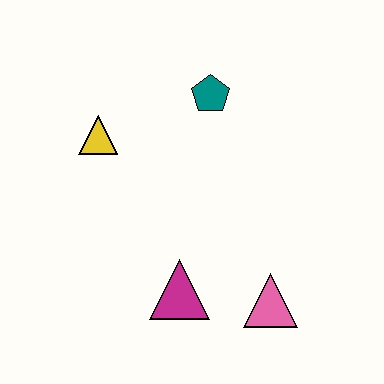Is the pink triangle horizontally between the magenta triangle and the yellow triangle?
No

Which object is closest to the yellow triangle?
The teal pentagon is closest to the yellow triangle.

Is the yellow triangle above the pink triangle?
Yes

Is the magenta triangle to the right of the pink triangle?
No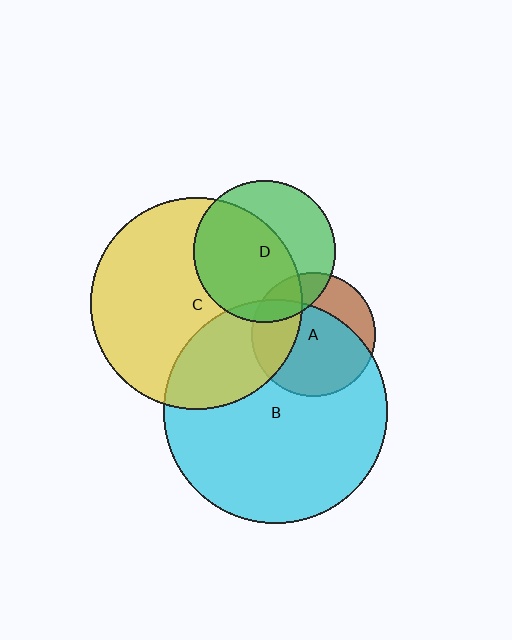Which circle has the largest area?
Circle B (cyan).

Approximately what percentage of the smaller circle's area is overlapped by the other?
Approximately 30%.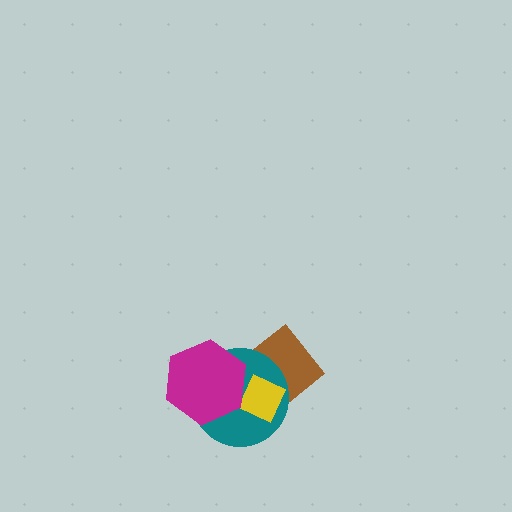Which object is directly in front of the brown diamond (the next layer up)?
The teal circle is directly in front of the brown diamond.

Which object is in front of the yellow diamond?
The magenta hexagon is in front of the yellow diamond.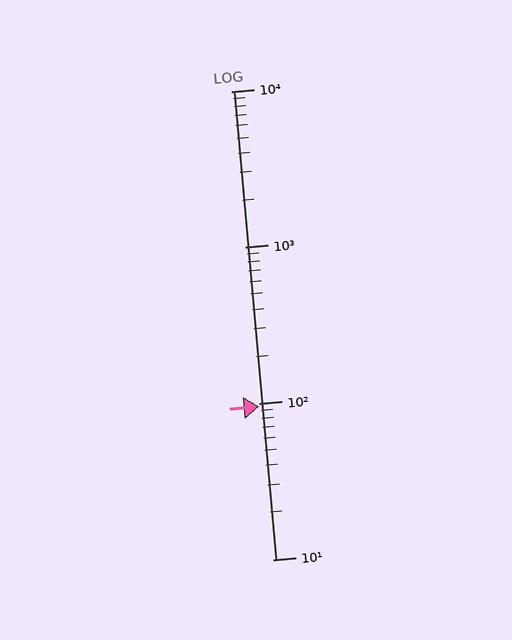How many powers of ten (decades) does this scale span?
The scale spans 3 decades, from 10 to 10000.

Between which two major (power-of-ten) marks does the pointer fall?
The pointer is between 10 and 100.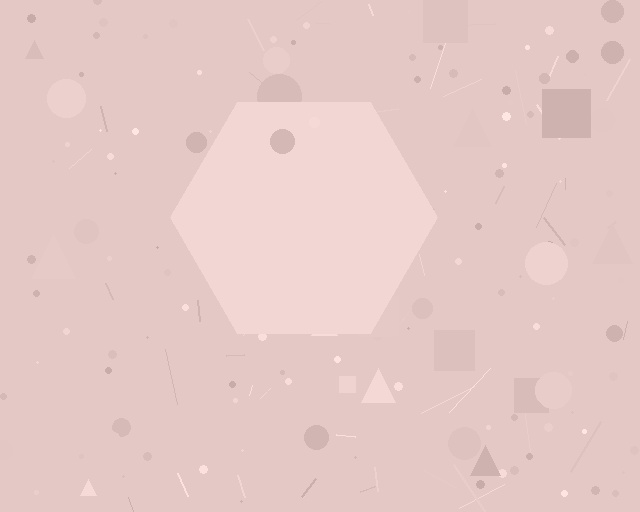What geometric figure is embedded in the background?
A hexagon is embedded in the background.